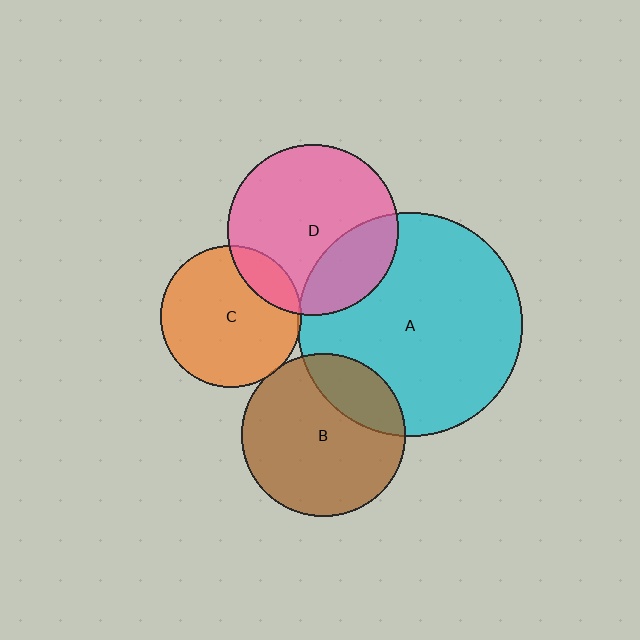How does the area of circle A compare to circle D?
Approximately 1.7 times.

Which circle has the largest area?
Circle A (cyan).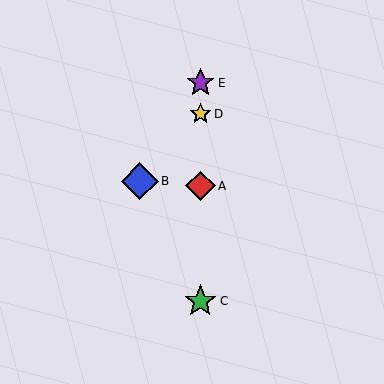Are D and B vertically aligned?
No, D is at x≈200 and B is at x≈140.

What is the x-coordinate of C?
Object C is at x≈200.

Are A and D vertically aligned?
Yes, both are at x≈200.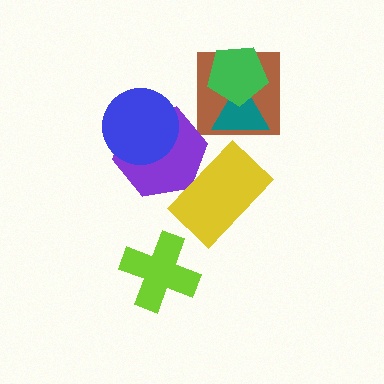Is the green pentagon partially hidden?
No, no other shape covers it.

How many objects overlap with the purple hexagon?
2 objects overlap with the purple hexagon.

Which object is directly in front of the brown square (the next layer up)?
The teal triangle is directly in front of the brown square.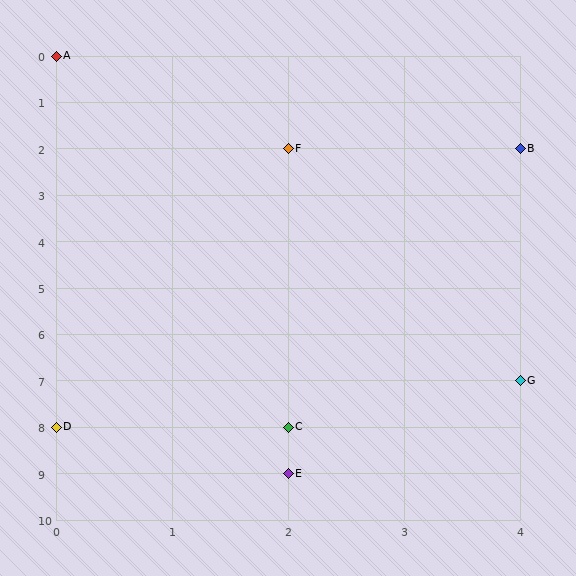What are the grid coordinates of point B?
Point B is at grid coordinates (4, 2).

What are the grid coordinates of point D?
Point D is at grid coordinates (0, 8).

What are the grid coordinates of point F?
Point F is at grid coordinates (2, 2).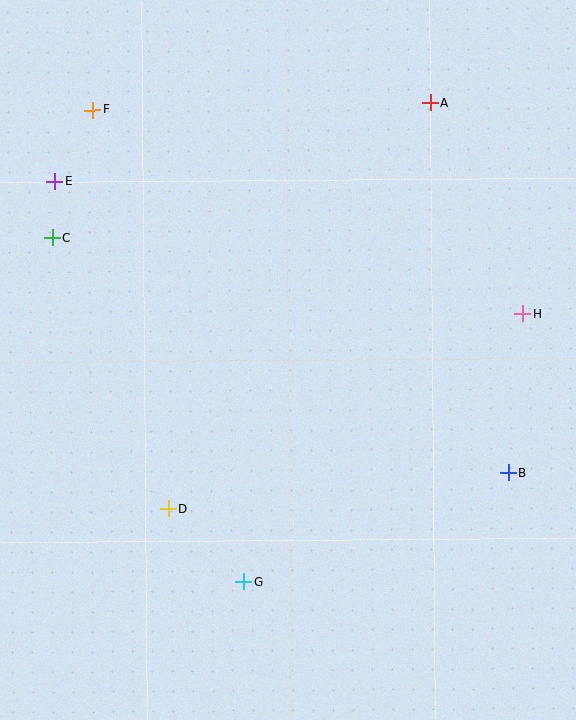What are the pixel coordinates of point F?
Point F is at (93, 110).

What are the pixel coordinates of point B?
Point B is at (508, 473).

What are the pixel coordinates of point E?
Point E is at (54, 181).